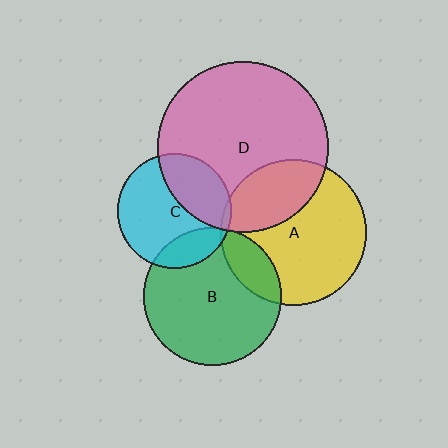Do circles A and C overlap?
Yes.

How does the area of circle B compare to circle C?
Approximately 1.4 times.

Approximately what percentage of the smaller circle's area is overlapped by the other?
Approximately 5%.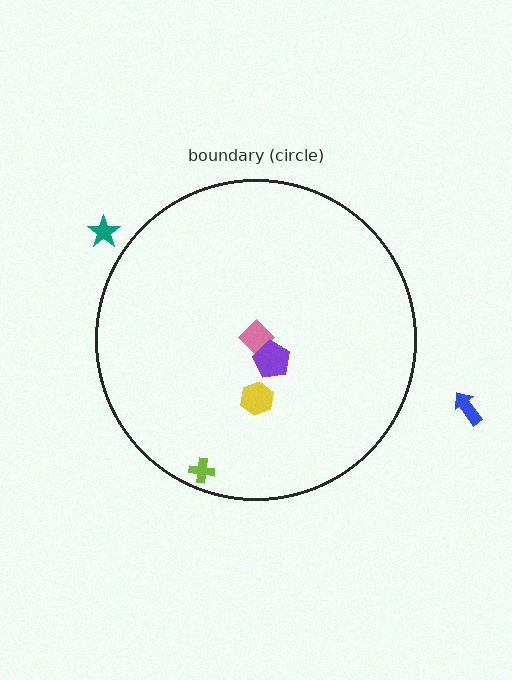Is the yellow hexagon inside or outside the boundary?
Inside.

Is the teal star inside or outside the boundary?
Outside.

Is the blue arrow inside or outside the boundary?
Outside.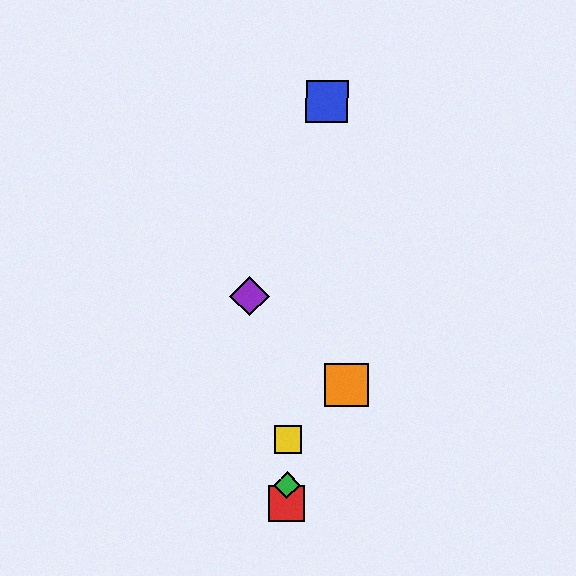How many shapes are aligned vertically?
3 shapes (the red square, the green diamond, the yellow square) are aligned vertically.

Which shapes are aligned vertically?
The red square, the green diamond, the yellow square are aligned vertically.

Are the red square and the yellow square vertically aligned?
Yes, both are at x≈287.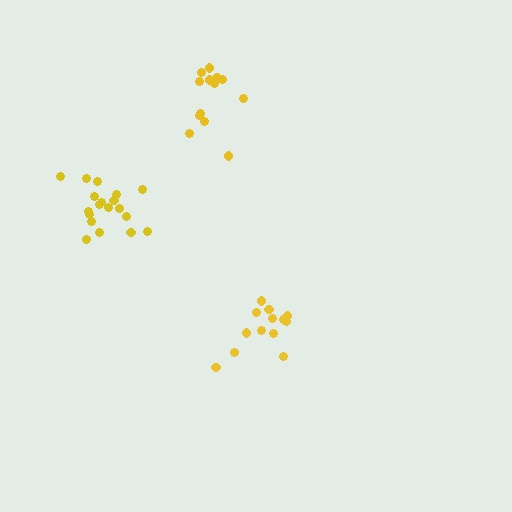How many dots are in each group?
Group 1: 19 dots, Group 2: 13 dots, Group 3: 13 dots (45 total).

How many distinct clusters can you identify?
There are 3 distinct clusters.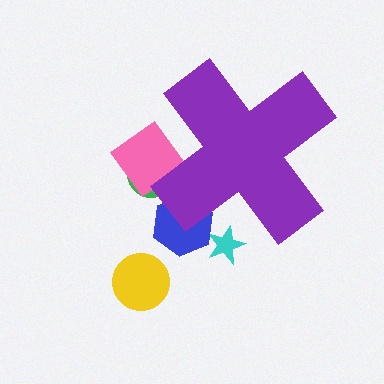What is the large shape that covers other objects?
A purple cross.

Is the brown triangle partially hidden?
Yes, the brown triangle is partially hidden behind the purple cross.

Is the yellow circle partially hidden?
No, the yellow circle is fully visible.